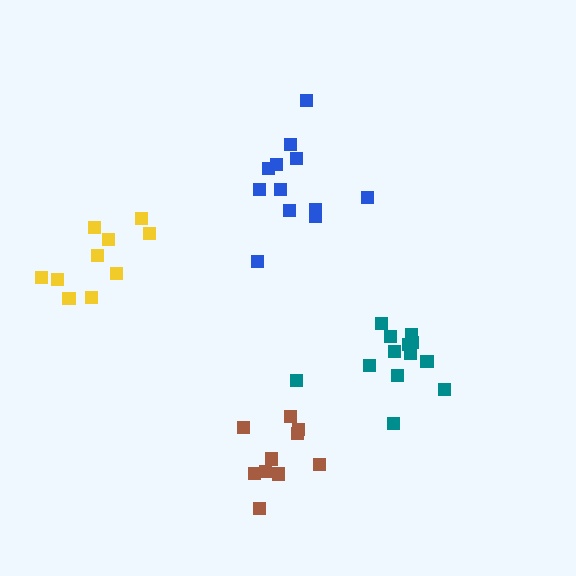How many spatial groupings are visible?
There are 4 spatial groupings.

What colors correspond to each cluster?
The clusters are colored: yellow, brown, blue, teal.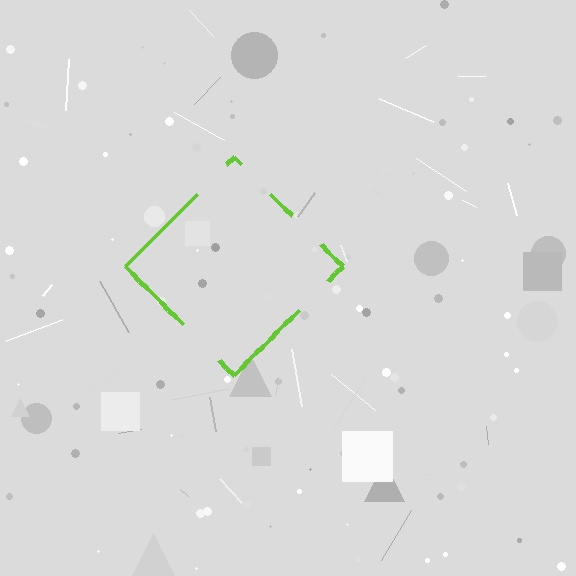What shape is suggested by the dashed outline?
The dashed outline suggests a diamond.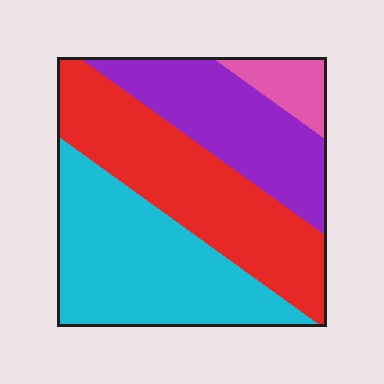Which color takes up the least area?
Pink, at roughly 5%.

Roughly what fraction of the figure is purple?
Purple takes up about one quarter (1/4) of the figure.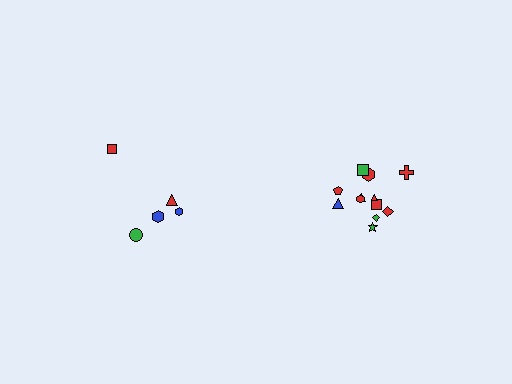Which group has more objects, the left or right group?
The right group.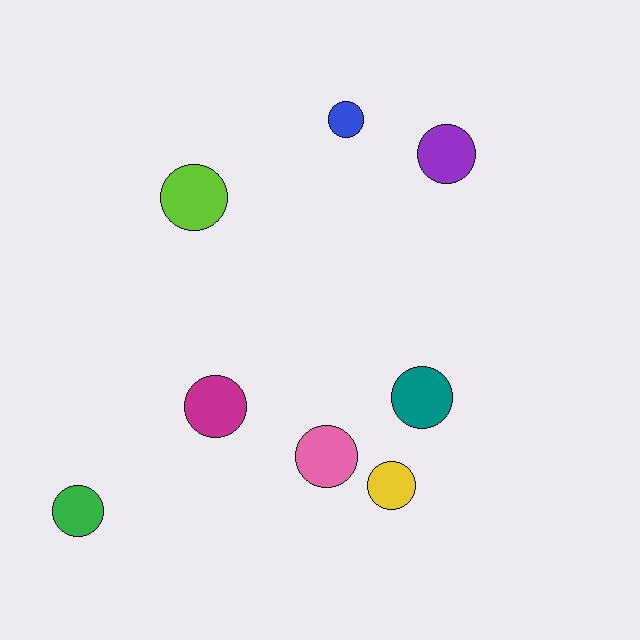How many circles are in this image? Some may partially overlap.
There are 8 circles.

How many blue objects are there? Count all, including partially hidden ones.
There is 1 blue object.